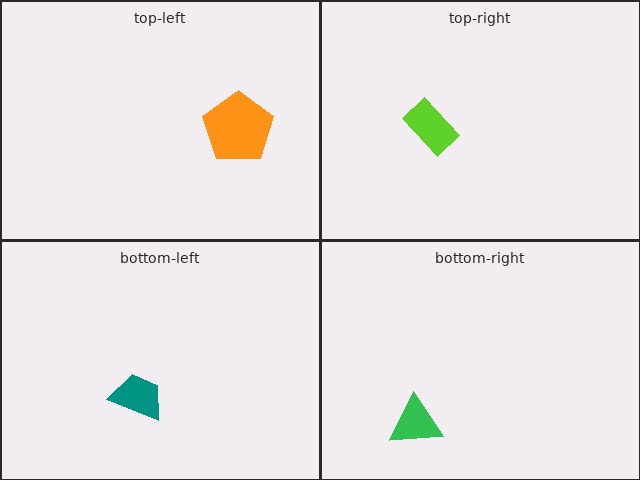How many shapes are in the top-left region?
1.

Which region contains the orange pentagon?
The top-left region.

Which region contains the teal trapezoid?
The bottom-left region.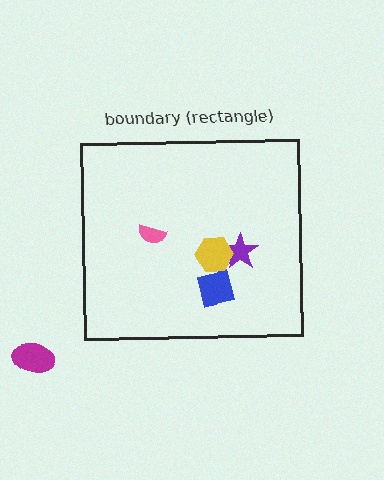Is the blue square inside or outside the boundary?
Inside.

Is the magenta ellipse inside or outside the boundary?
Outside.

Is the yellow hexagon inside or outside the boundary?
Inside.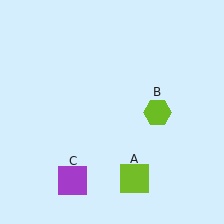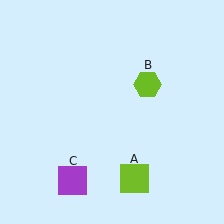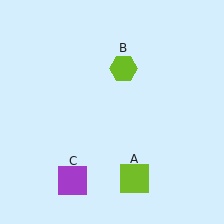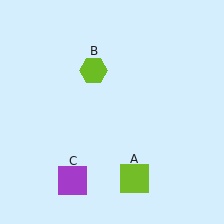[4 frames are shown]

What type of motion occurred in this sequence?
The lime hexagon (object B) rotated counterclockwise around the center of the scene.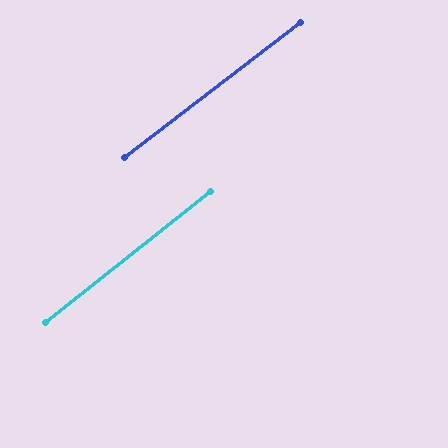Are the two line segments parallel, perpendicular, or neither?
Parallel — their directions differ by only 0.7°.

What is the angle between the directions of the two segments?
Approximately 1 degree.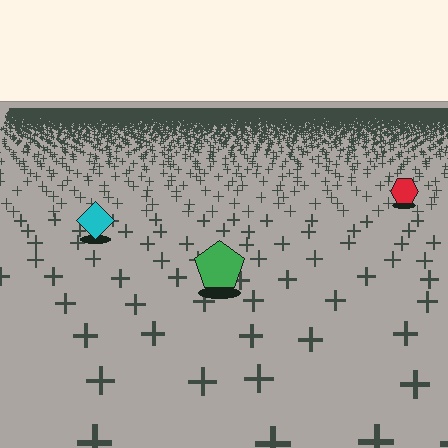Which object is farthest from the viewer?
The red hexagon is farthest from the viewer. It appears smaller and the ground texture around it is denser.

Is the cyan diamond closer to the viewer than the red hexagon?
Yes. The cyan diamond is closer — you can tell from the texture gradient: the ground texture is coarser near it.